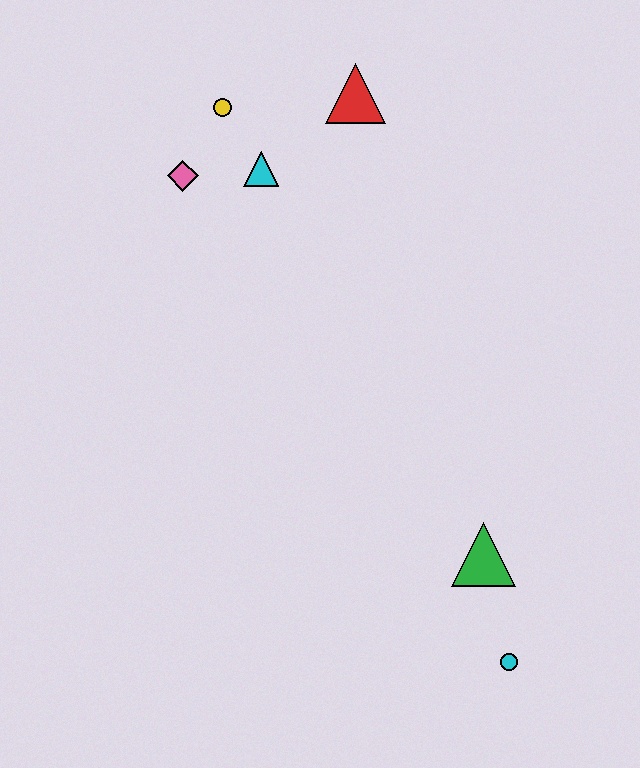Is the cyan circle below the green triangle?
Yes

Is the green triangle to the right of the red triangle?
Yes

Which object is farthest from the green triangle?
The yellow circle is farthest from the green triangle.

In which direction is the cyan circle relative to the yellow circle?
The cyan circle is below the yellow circle.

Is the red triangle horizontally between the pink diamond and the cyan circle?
Yes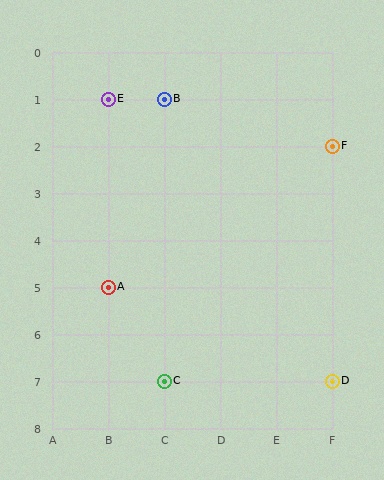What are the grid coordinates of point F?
Point F is at grid coordinates (F, 2).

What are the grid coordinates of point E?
Point E is at grid coordinates (B, 1).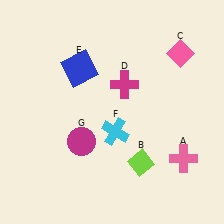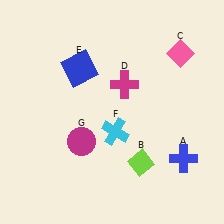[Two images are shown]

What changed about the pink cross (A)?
In Image 1, A is pink. In Image 2, it changed to blue.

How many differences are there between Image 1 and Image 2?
There is 1 difference between the two images.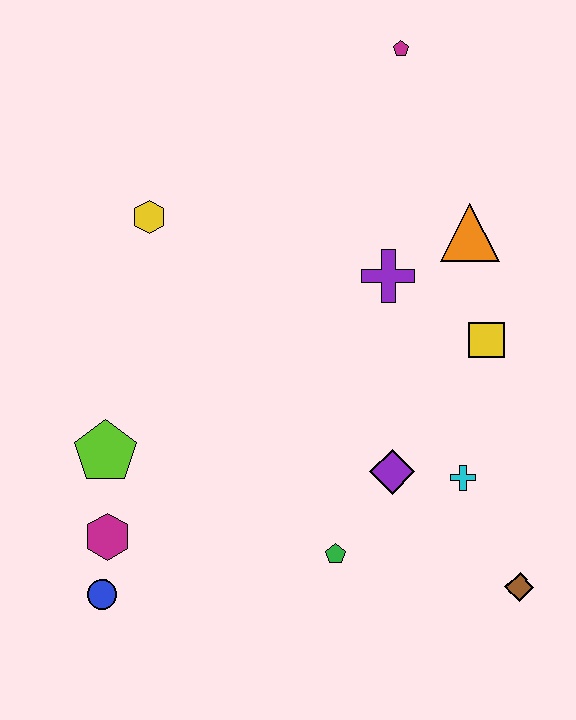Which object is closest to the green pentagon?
The purple diamond is closest to the green pentagon.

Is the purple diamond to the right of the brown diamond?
No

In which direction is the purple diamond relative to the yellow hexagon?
The purple diamond is below the yellow hexagon.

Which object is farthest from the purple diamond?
The magenta pentagon is farthest from the purple diamond.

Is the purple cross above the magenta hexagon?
Yes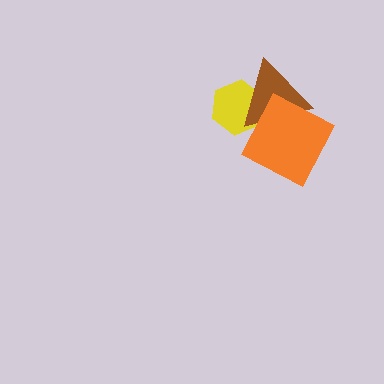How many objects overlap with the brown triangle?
2 objects overlap with the brown triangle.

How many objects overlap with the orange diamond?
2 objects overlap with the orange diamond.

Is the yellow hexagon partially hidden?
Yes, it is partially covered by another shape.